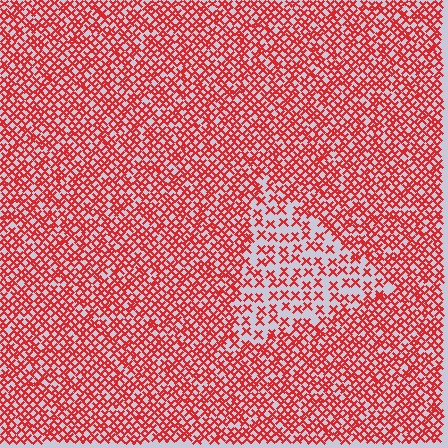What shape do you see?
I see a triangle.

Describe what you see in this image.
The image contains small red elements arranged at two different densities. A triangle-shaped region is visible where the elements are less densely packed than the surrounding area.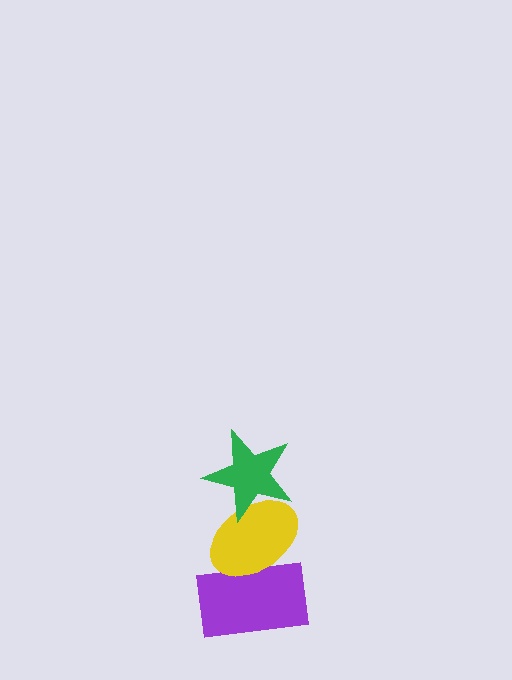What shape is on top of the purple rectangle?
The yellow ellipse is on top of the purple rectangle.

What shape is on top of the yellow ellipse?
The green star is on top of the yellow ellipse.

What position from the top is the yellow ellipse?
The yellow ellipse is 2nd from the top.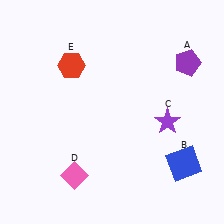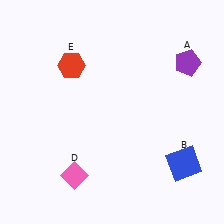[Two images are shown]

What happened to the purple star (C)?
The purple star (C) was removed in Image 2. It was in the bottom-right area of Image 1.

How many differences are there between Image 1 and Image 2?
There is 1 difference between the two images.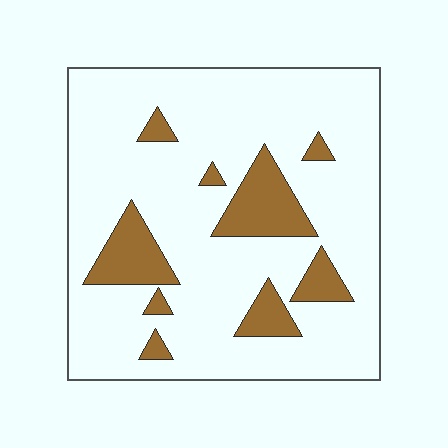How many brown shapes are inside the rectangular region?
9.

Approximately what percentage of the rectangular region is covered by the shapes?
Approximately 15%.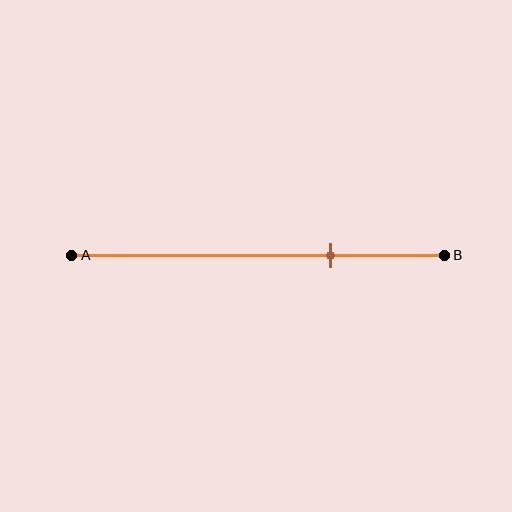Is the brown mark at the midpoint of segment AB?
No, the mark is at about 70% from A, not at the 50% midpoint.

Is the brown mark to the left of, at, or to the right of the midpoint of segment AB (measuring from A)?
The brown mark is to the right of the midpoint of segment AB.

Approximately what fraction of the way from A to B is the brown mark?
The brown mark is approximately 70% of the way from A to B.